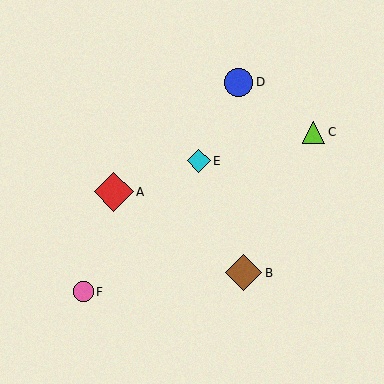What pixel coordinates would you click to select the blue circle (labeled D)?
Click at (239, 82) to select the blue circle D.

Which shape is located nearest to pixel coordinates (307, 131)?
The lime triangle (labeled C) at (314, 132) is nearest to that location.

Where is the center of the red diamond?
The center of the red diamond is at (114, 192).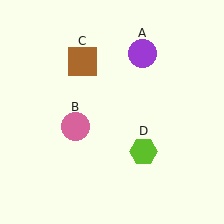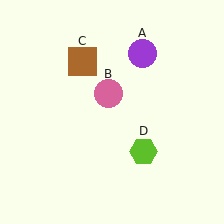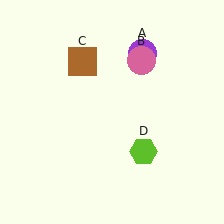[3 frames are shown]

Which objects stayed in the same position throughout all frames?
Purple circle (object A) and brown square (object C) and lime hexagon (object D) remained stationary.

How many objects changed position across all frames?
1 object changed position: pink circle (object B).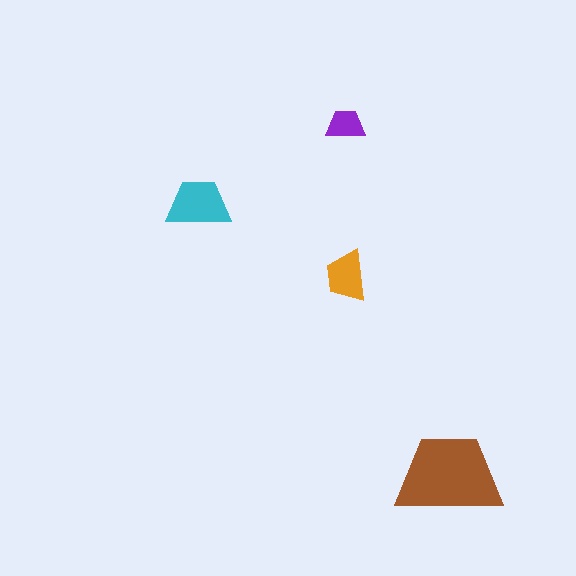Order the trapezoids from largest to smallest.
the brown one, the cyan one, the orange one, the purple one.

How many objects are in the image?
There are 4 objects in the image.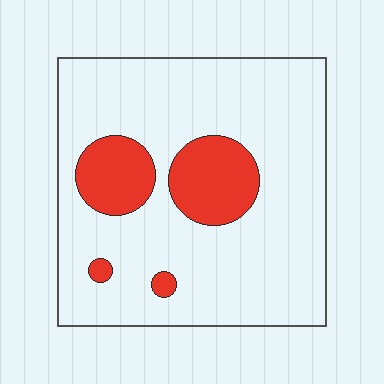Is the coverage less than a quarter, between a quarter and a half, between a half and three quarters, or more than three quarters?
Less than a quarter.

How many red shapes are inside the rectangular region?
4.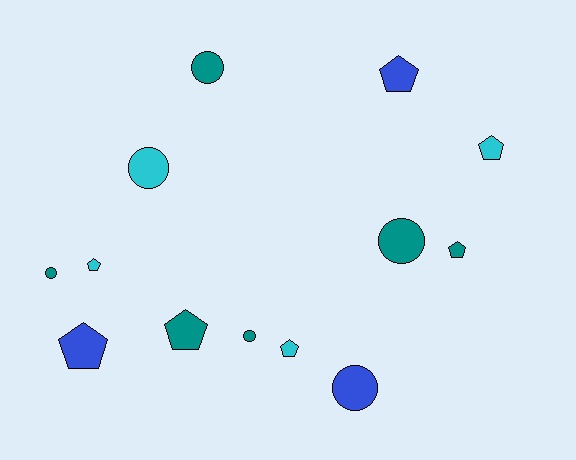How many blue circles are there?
There is 1 blue circle.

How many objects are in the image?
There are 13 objects.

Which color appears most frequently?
Teal, with 6 objects.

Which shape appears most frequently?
Pentagon, with 7 objects.